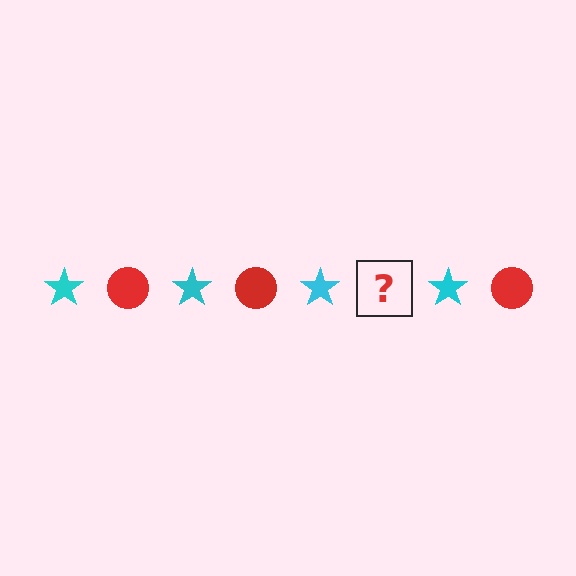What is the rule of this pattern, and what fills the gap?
The rule is that the pattern alternates between cyan star and red circle. The gap should be filled with a red circle.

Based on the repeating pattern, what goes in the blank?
The blank should be a red circle.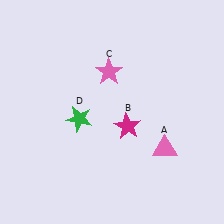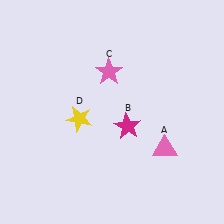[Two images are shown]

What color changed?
The star (D) changed from green in Image 1 to yellow in Image 2.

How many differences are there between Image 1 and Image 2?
There is 1 difference between the two images.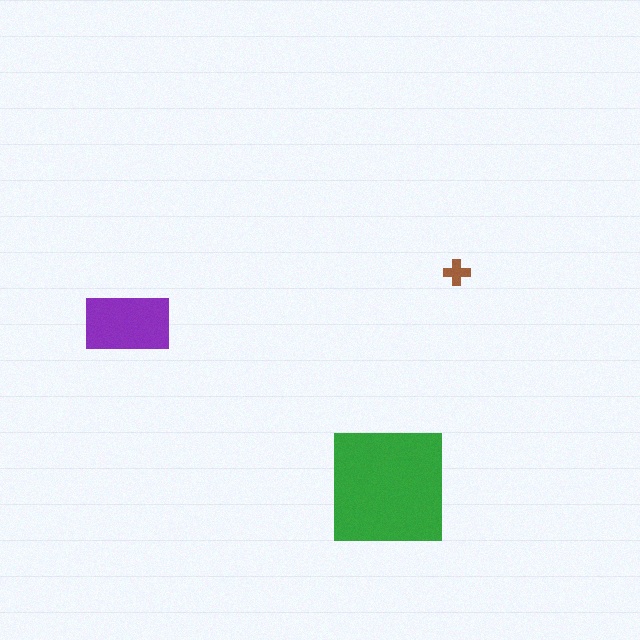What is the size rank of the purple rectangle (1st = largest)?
2nd.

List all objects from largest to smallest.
The green square, the purple rectangle, the brown cross.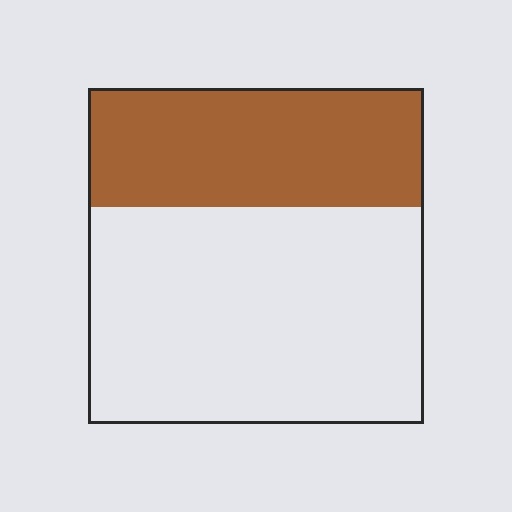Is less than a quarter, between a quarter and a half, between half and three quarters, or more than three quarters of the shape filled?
Between a quarter and a half.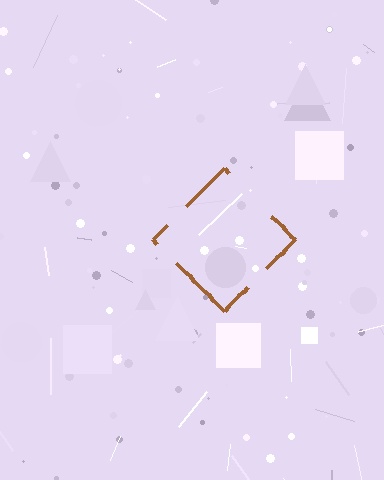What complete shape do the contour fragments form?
The contour fragments form a diamond.